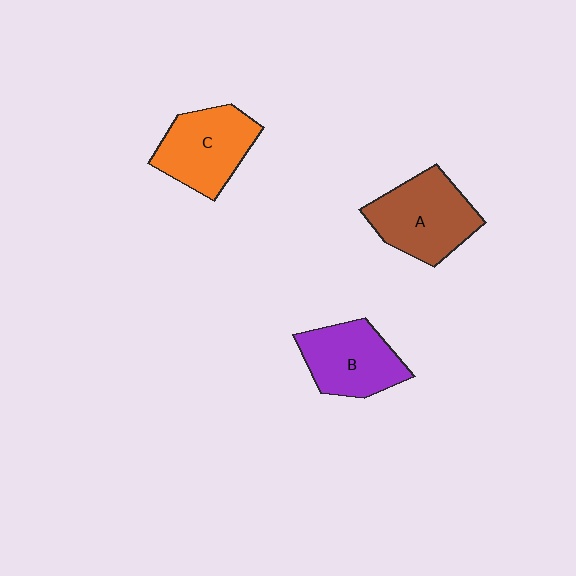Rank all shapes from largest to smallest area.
From largest to smallest: A (brown), C (orange), B (purple).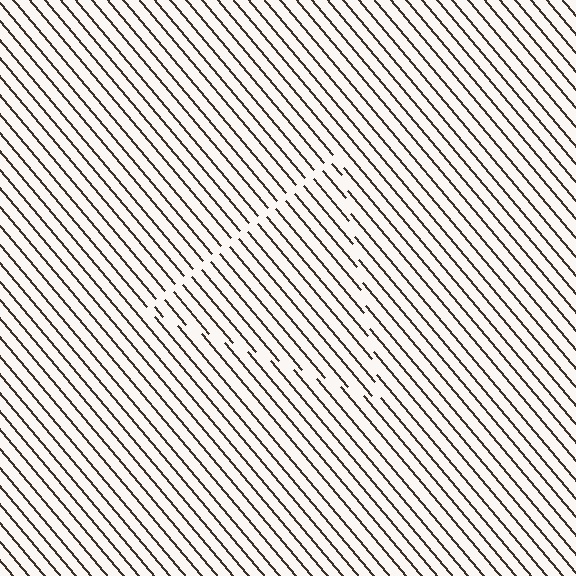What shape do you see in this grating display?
An illusory triangle. The interior of the shape contains the same grating, shifted by half a period — the contour is defined by the phase discontinuity where line-ends from the inner and outer gratings abut.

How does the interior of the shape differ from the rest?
The interior of the shape contains the same grating, shifted by half a period — the contour is defined by the phase discontinuity where line-ends from the inner and outer gratings abut.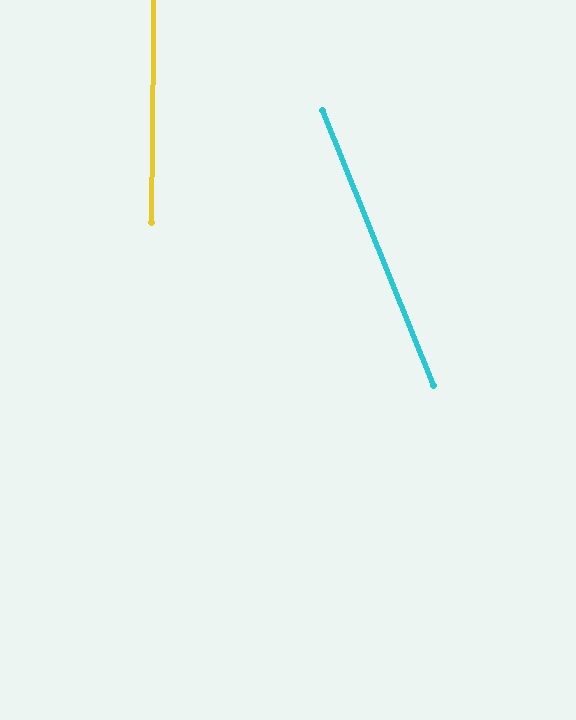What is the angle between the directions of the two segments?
Approximately 23 degrees.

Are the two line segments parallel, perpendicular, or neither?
Neither parallel nor perpendicular — they differ by about 23°.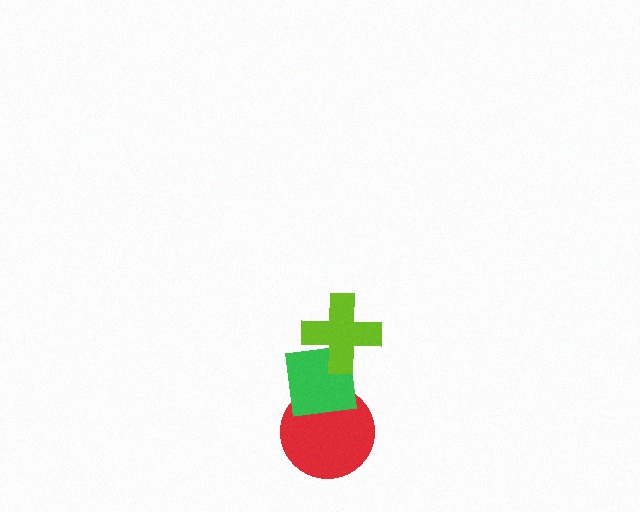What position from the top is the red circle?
The red circle is 3rd from the top.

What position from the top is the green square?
The green square is 2nd from the top.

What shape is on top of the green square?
The lime cross is on top of the green square.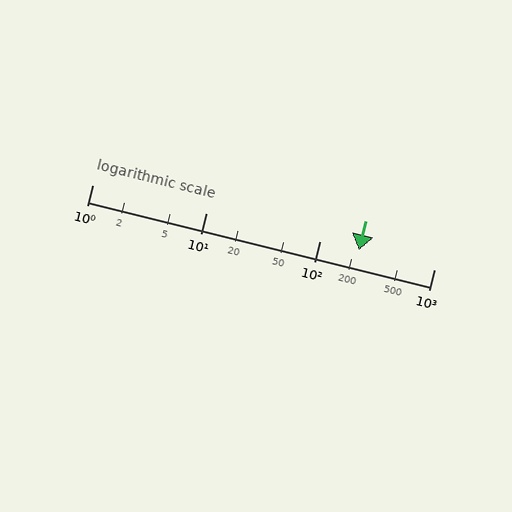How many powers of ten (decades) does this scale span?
The scale spans 3 decades, from 1 to 1000.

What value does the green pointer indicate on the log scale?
The pointer indicates approximately 220.